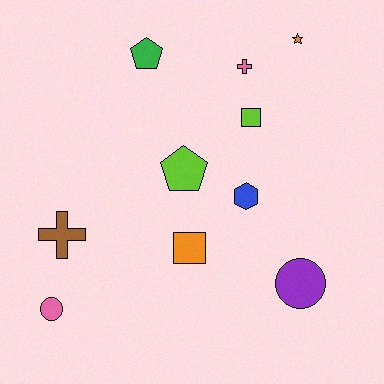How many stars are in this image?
There is 1 star.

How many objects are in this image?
There are 10 objects.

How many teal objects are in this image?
There are no teal objects.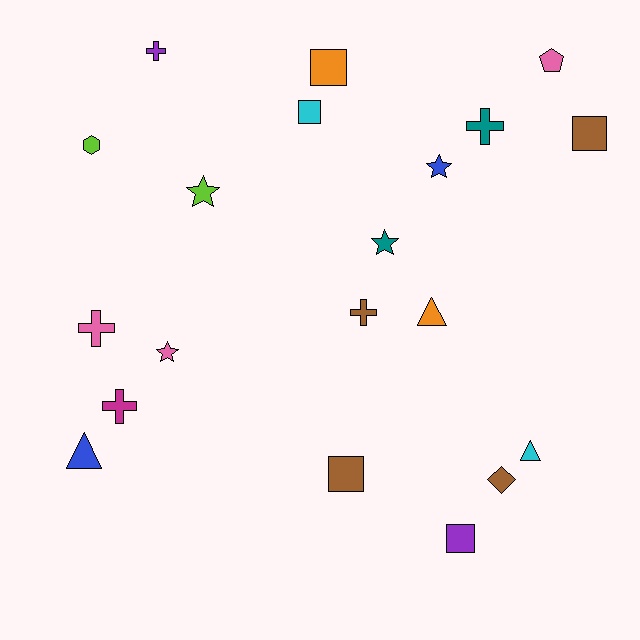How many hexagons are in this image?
There is 1 hexagon.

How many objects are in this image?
There are 20 objects.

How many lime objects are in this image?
There are 2 lime objects.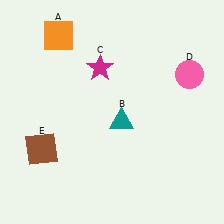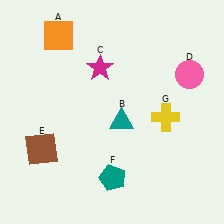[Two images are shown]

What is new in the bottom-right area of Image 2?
A teal pentagon (F) was added in the bottom-right area of Image 2.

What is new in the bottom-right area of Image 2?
A yellow cross (G) was added in the bottom-right area of Image 2.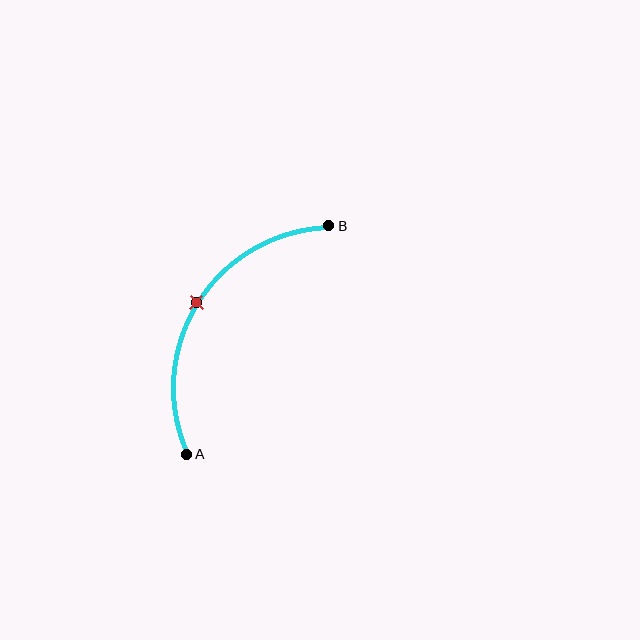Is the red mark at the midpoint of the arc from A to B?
Yes. The red mark lies on the arc at equal arc-length from both A and B — it is the arc midpoint.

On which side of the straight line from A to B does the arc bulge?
The arc bulges to the left of the straight line connecting A and B.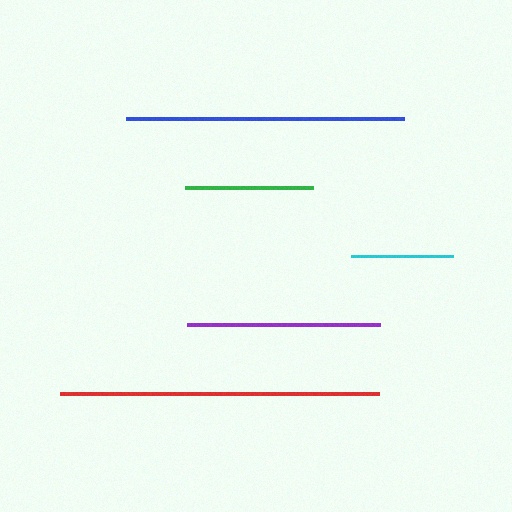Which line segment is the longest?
The red line is the longest at approximately 319 pixels.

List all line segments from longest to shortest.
From longest to shortest: red, blue, purple, green, cyan.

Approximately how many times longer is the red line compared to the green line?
The red line is approximately 2.5 times the length of the green line.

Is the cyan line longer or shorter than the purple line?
The purple line is longer than the cyan line.